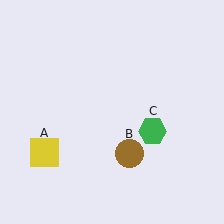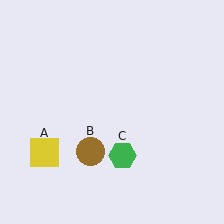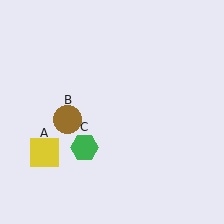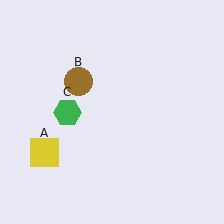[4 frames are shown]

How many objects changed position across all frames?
2 objects changed position: brown circle (object B), green hexagon (object C).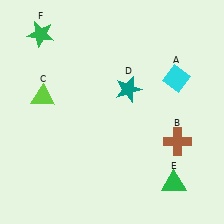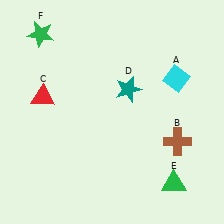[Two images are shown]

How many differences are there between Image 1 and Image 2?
There is 1 difference between the two images.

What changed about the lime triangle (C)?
In Image 1, C is lime. In Image 2, it changed to red.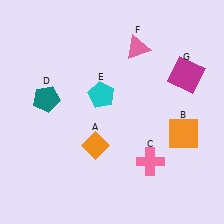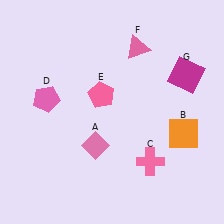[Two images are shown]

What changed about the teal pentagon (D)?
In Image 1, D is teal. In Image 2, it changed to pink.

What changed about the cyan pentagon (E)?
In Image 1, E is cyan. In Image 2, it changed to pink.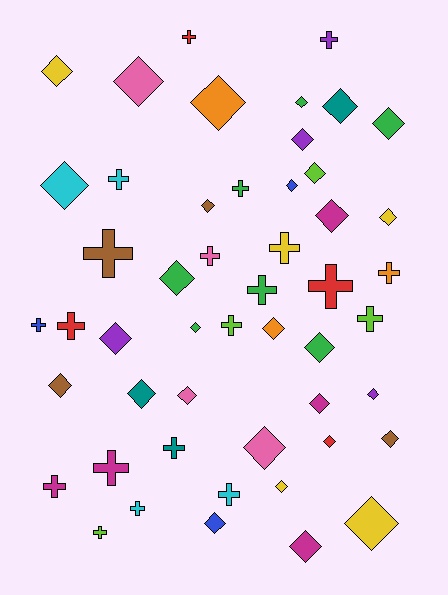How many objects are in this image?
There are 50 objects.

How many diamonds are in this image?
There are 30 diamonds.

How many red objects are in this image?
There are 4 red objects.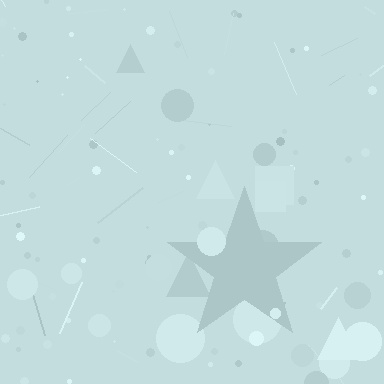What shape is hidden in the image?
A star is hidden in the image.